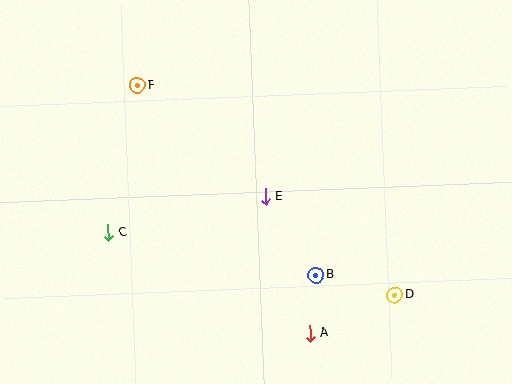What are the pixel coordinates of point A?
Point A is at (310, 333).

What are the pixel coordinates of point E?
Point E is at (265, 197).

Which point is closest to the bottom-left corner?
Point C is closest to the bottom-left corner.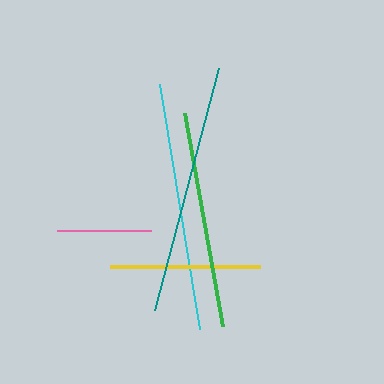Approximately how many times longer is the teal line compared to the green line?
The teal line is approximately 1.2 times the length of the green line.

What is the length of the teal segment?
The teal segment is approximately 250 pixels long.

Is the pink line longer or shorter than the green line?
The green line is longer than the pink line.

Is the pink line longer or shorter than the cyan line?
The cyan line is longer than the pink line.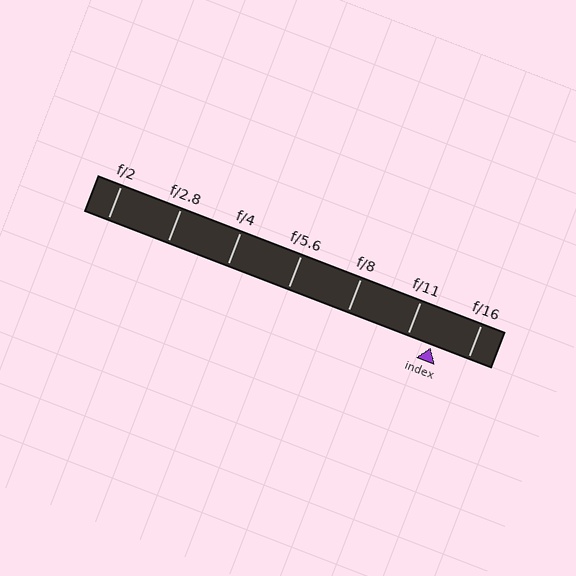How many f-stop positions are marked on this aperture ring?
There are 7 f-stop positions marked.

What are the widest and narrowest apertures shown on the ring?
The widest aperture shown is f/2 and the narrowest is f/16.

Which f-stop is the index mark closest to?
The index mark is closest to f/11.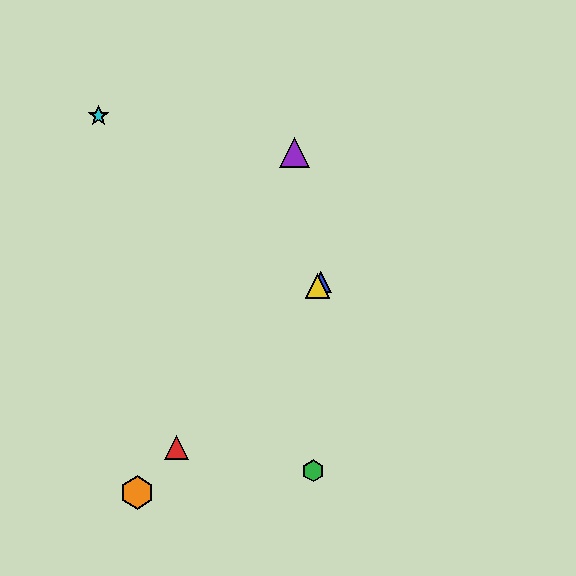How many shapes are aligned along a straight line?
4 shapes (the red triangle, the blue triangle, the yellow triangle, the orange hexagon) are aligned along a straight line.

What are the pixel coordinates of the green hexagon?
The green hexagon is at (313, 471).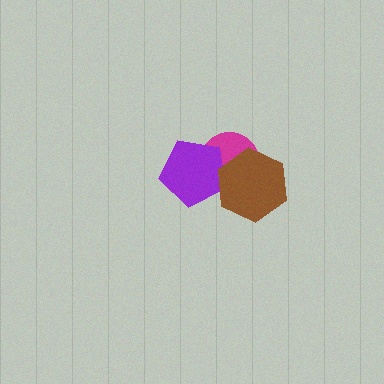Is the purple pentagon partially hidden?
Yes, it is partially covered by another shape.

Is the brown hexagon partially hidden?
No, no other shape covers it.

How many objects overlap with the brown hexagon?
2 objects overlap with the brown hexagon.